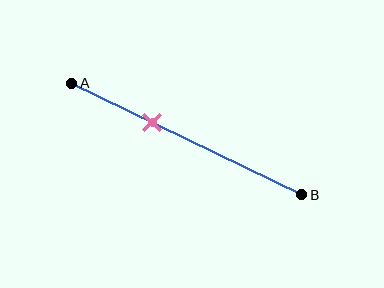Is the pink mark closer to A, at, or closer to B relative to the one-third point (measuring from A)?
The pink mark is approximately at the one-third point of segment AB.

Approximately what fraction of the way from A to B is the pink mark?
The pink mark is approximately 35% of the way from A to B.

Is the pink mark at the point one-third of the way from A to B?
Yes, the mark is approximately at the one-third point.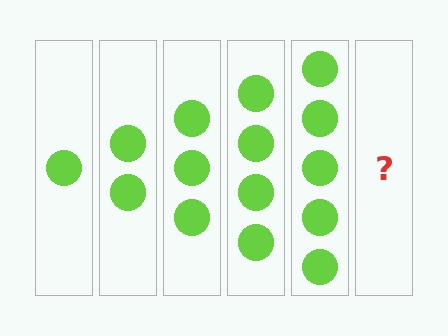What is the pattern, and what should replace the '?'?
The pattern is that each step adds one more circle. The '?' should be 6 circles.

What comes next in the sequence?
The next element should be 6 circles.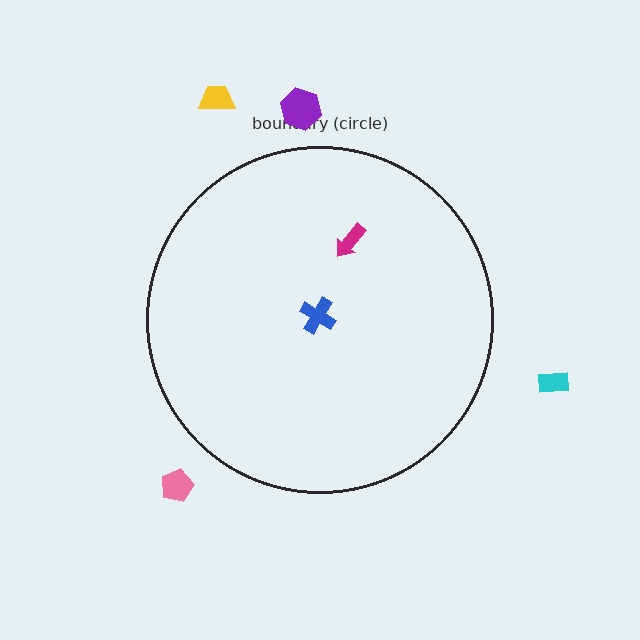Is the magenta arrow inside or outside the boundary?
Inside.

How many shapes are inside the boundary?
2 inside, 4 outside.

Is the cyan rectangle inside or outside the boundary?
Outside.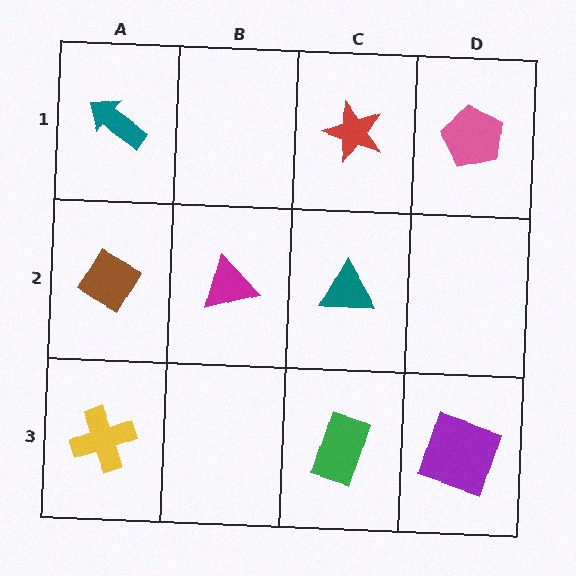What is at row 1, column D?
A pink pentagon.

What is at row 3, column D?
A purple square.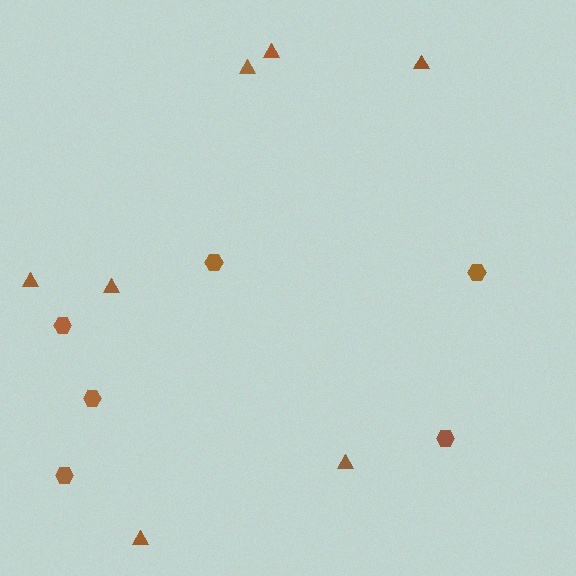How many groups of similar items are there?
There are 2 groups: one group of triangles (7) and one group of hexagons (6).